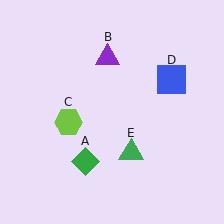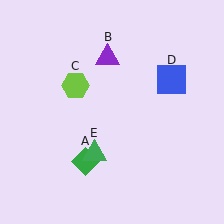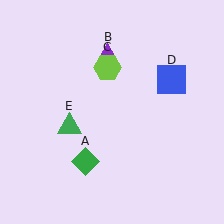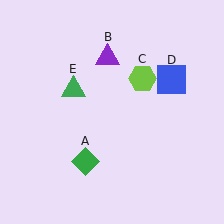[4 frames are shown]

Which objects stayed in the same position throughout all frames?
Green diamond (object A) and purple triangle (object B) and blue square (object D) remained stationary.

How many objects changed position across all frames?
2 objects changed position: lime hexagon (object C), green triangle (object E).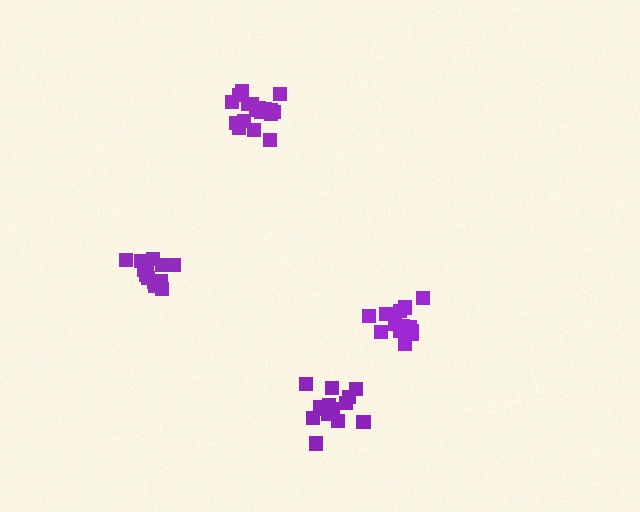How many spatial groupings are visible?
There are 4 spatial groupings.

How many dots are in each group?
Group 1: 18 dots, Group 2: 14 dots, Group 3: 14 dots, Group 4: 14 dots (60 total).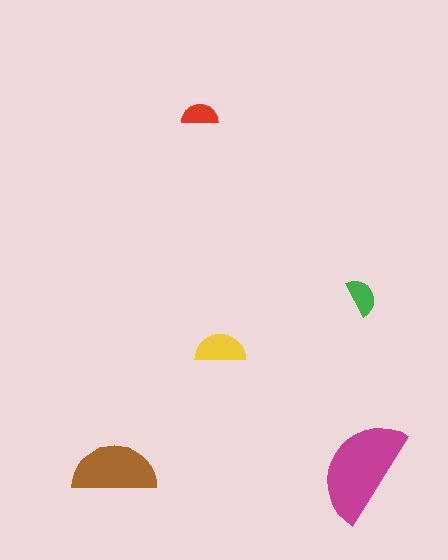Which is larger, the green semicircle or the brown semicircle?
The brown one.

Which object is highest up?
The red semicircle is topmost.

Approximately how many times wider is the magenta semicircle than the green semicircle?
About 3 times wider.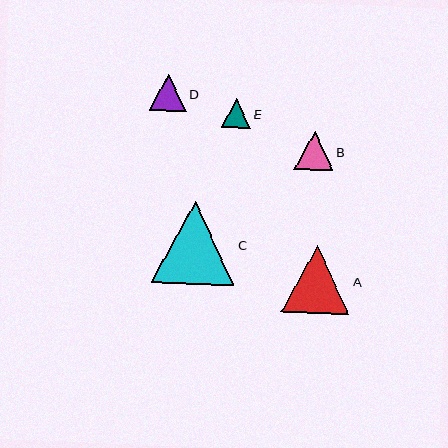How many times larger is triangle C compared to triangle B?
Triangle C is approximately 2.1 times the size of triangle B.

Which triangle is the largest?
Triangle C is the largest with a size of approximately 82 pixels.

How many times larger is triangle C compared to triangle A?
Triangle C is approximately 1.2 times the size of triangle A.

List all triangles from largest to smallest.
From largest to smallest: C, A, B, D, E.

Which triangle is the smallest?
Triangle E is the smallest with a size of approximately 29 pixels.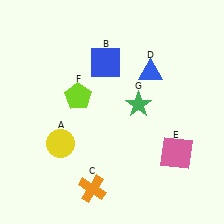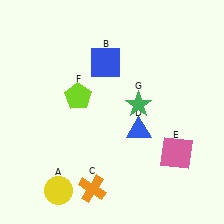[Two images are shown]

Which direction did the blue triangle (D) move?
The blue triangle (D) moved down.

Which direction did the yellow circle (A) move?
The yellow circle (A) moved down.